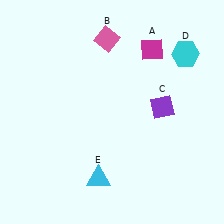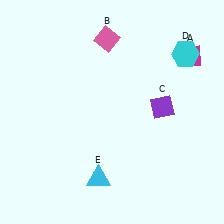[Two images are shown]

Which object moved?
The magenta diamond (A) moved right.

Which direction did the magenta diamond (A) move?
The magenta diamond (A) moved right.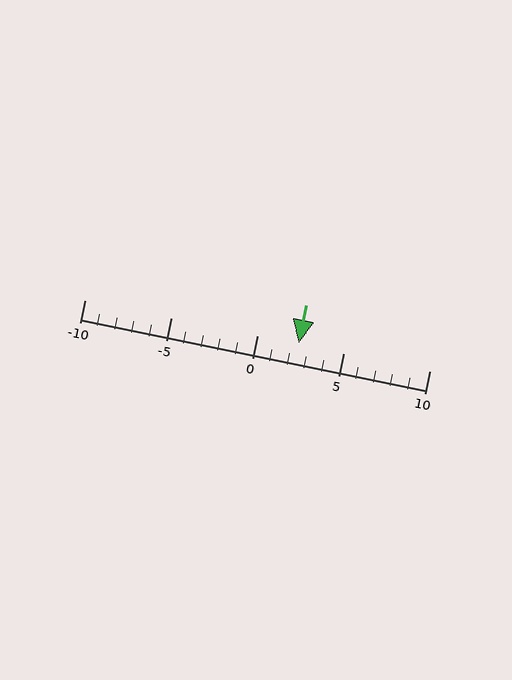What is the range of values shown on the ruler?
The ruler shows values from -10 to 10.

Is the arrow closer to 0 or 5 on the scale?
The arrow is closer to 0.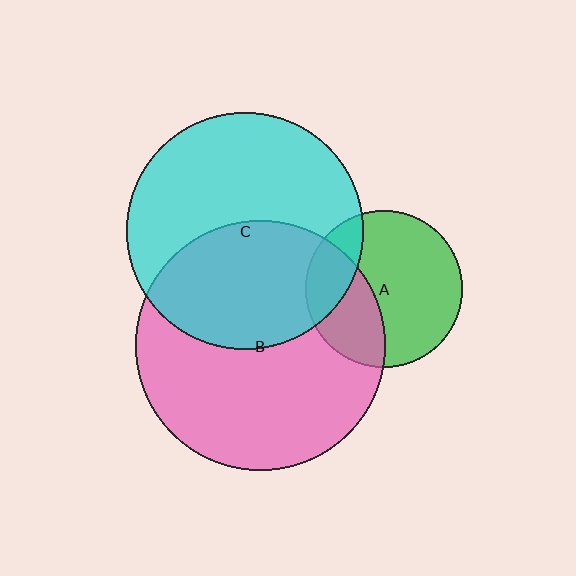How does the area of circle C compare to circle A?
Approximately 2.3 times.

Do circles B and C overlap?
Yes.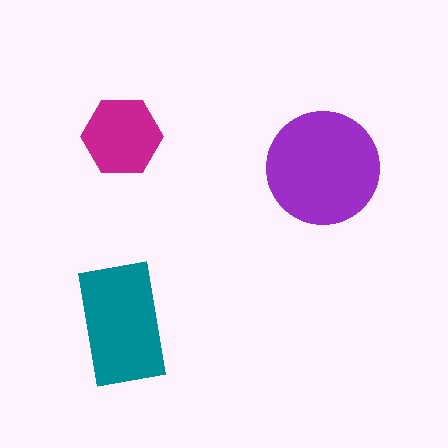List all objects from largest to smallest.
The purple circle, the teal rectangle, the magenta hexagon.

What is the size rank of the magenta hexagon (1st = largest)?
3rd.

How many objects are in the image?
There are 3 objects in the image.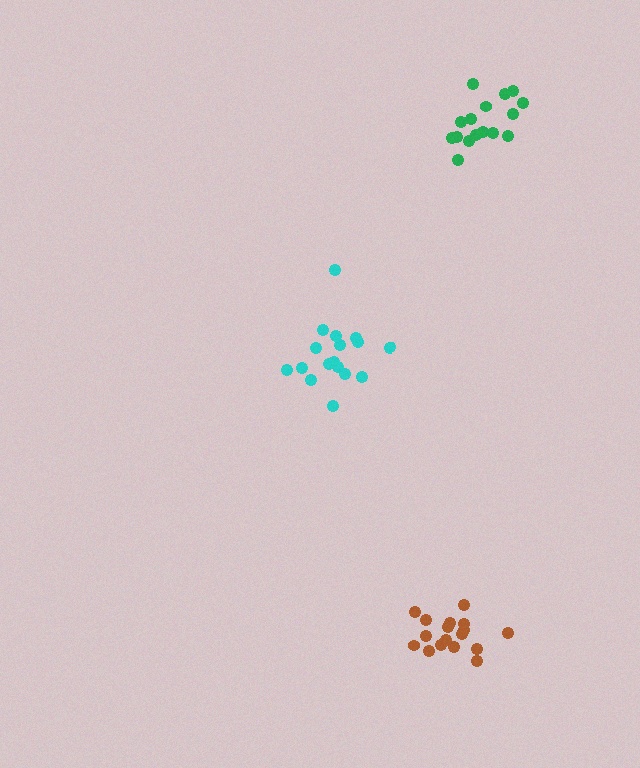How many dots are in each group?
Group 1: 17 dots, Group 2: 17 dots, Group 3: 16 dots (50 total).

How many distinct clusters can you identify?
There are 3 distinct clusters.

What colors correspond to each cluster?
The clusters are colored: brown, cyan, green.